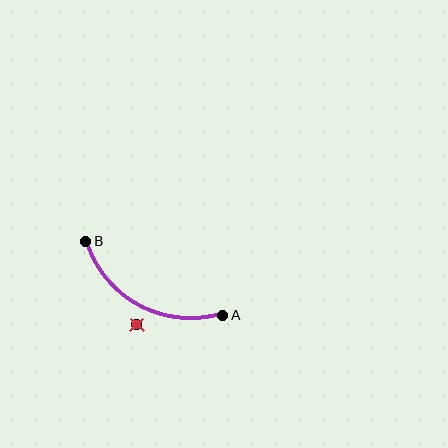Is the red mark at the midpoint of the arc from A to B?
No — the red mark does not lie on the arc at all. It sits slightly outside the curve.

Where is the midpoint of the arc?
The arc midpoint is the point on the curve farthest from the straight line joining A and B. It sits below that line.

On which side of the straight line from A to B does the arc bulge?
The arc bulges below the straight line connecting A and B.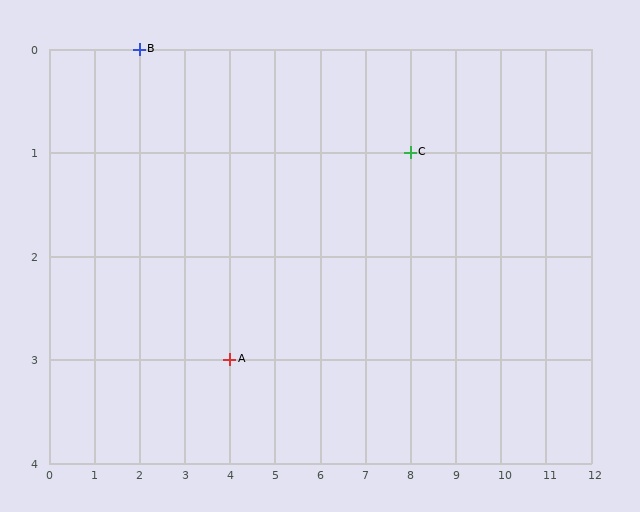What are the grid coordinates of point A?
Point A is at grid coordinates (4, 3).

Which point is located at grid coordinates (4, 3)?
Point A is at (4, 3).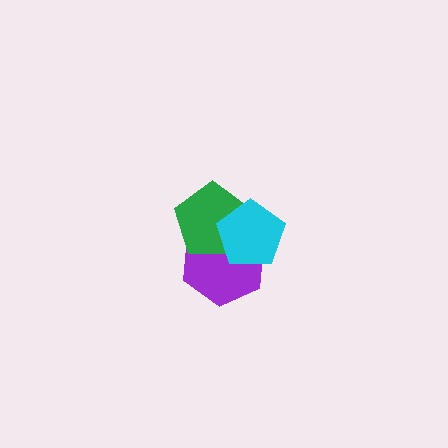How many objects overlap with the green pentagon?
2 objects overlap with the green pentagon.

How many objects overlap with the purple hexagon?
2 objects overlap with the purple hexagon.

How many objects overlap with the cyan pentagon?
2 objects overlap with the cyan pentagon.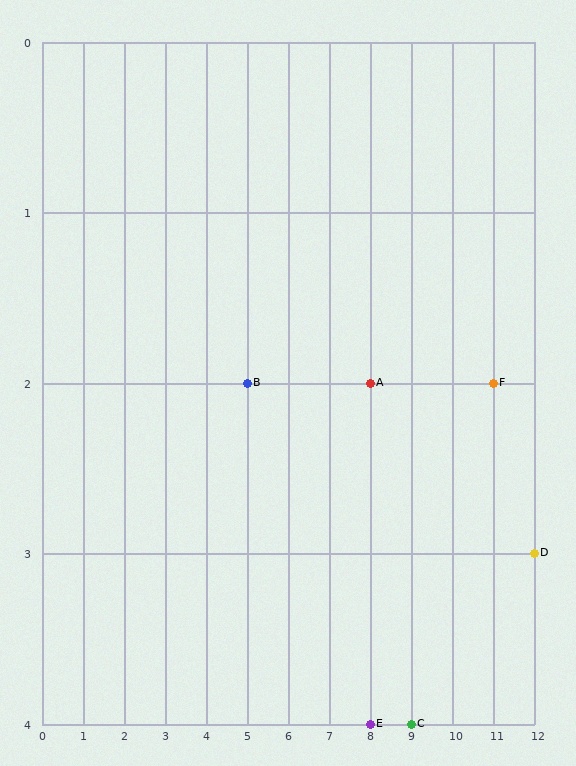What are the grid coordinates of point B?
Point B is at grid coordinates (5, 2).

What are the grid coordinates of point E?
Point E is at grid coordinates (8, 4).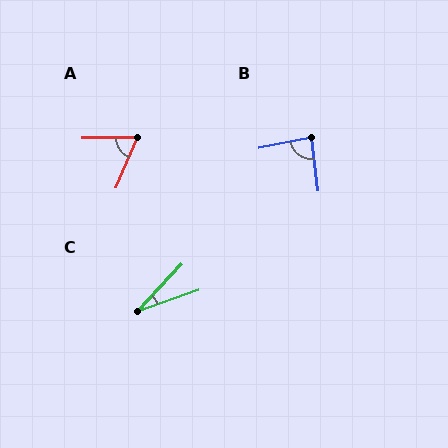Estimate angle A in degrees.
Approximately 67 degrees.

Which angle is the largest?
B, at approximately 86 degrees.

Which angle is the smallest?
C, at approximately 28 degrees.